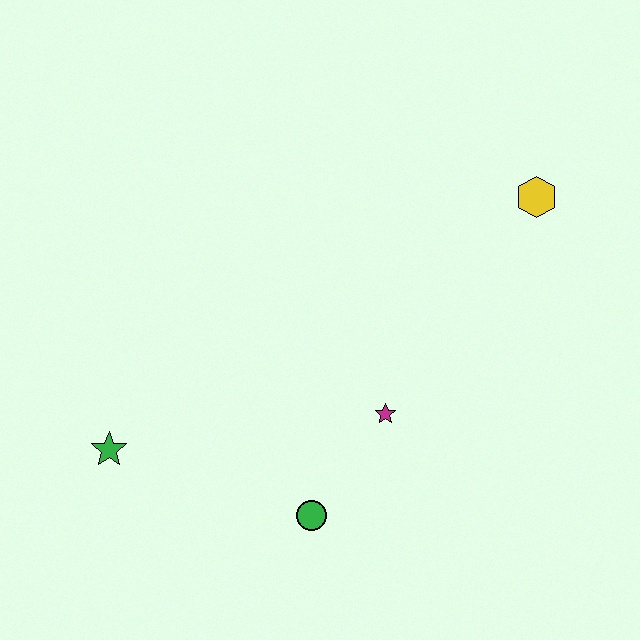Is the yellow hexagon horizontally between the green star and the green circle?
No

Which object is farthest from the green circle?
The yellow hexagon is farthest from the green circle.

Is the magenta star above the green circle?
Yes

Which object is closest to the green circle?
The magenta star is closest to the green circle.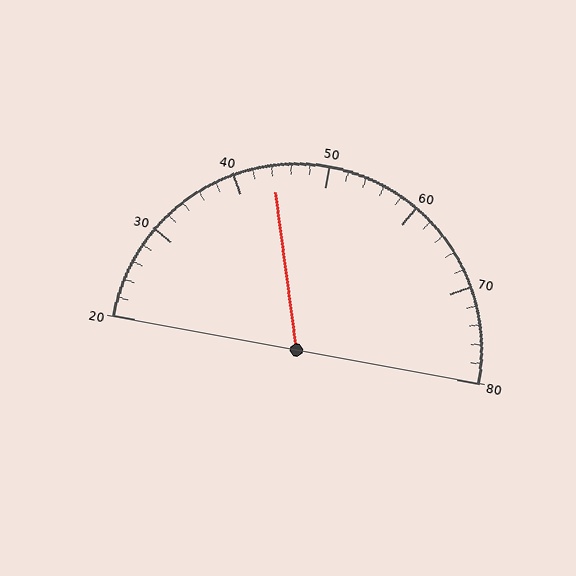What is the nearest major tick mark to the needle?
The nearest major tick mark is 40.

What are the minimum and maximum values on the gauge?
The gauge ranges from 20 to 80.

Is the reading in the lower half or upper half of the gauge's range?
The reading is in the lower half of the range (20 to 80).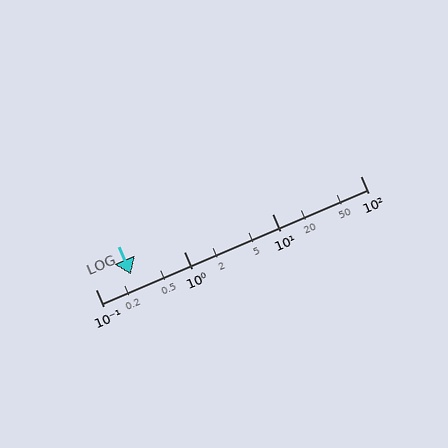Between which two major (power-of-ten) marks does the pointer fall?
The pointer is between 0.1 and 1.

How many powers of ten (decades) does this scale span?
The scale spans 3 decades, from 0.1 to 100.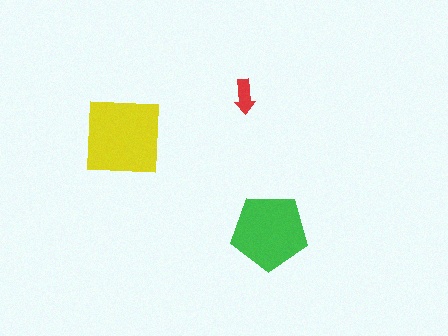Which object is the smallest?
The red arrow.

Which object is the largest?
The yellow square.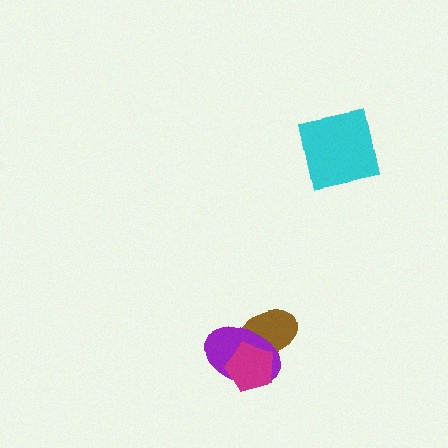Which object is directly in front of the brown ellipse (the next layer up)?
The purple ellipse is directly in front of the brown ellipse.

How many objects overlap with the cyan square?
0 objects overlap with the cyan square.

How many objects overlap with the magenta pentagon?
2 objects overlap with the magenta pentagon.